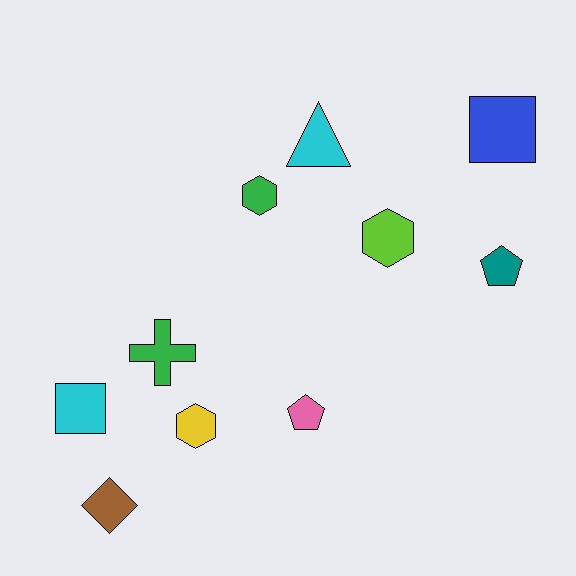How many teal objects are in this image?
There is 1 teal object.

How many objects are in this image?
There are 10 objects.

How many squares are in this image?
There are 2 squares.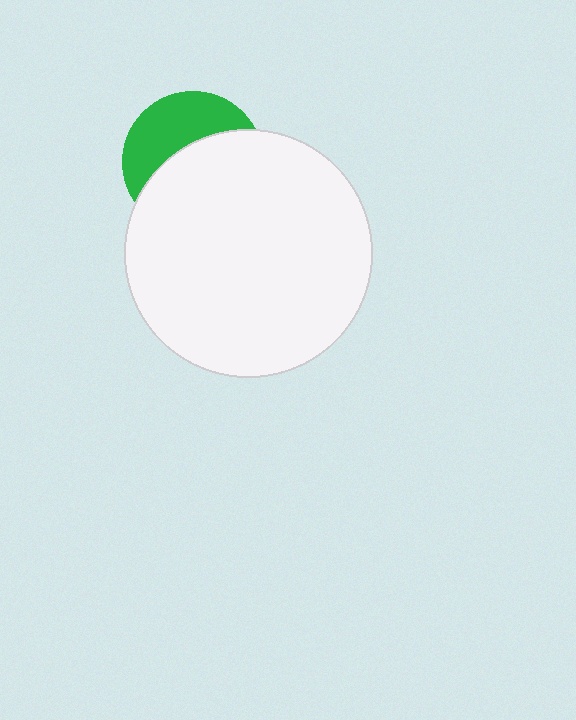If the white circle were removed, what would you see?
You would see the complete green circle.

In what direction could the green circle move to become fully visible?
The green circle could move up. That would shift it out from behind the white circle entirely.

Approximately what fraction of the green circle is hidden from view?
Roughly 59% of the green circle is hidden behind the white circle.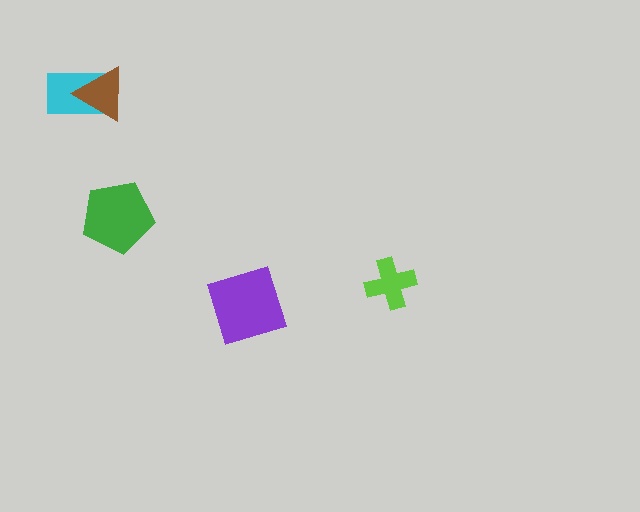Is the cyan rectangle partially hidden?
Yes, it is partially covered by another shape.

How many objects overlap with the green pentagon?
0 objects overlap with the green pentagon.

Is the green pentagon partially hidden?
No, no other shape covers it.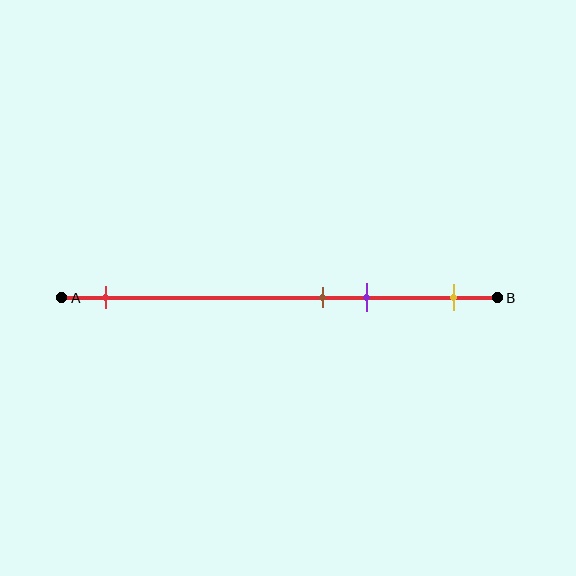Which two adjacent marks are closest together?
The brown and purple marks are the closest adjacent pair.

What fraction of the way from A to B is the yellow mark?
The yellow mark is approximately 90% (0.9) of the way from A to B.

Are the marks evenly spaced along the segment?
No, the marks are not evenly spaced.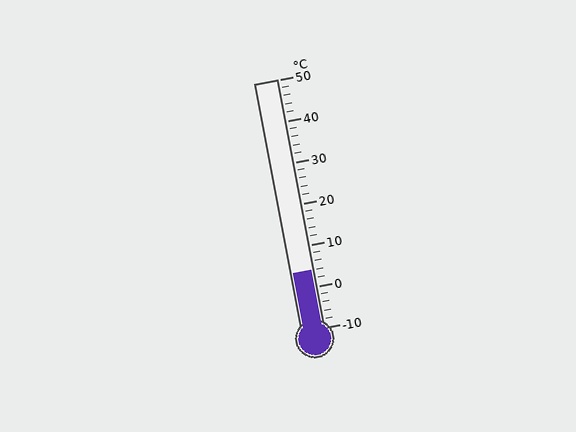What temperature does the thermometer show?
The thermometer shows approximately 4°C.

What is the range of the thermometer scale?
The thermometer scale ranges from -10°C to 50°C.